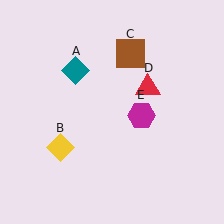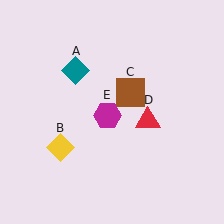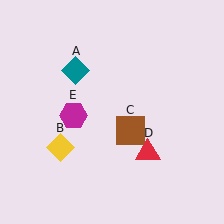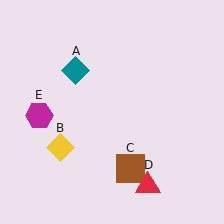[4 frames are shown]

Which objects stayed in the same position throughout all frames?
Teal diamond (object A) and yellow diamond (object B) remained stationary.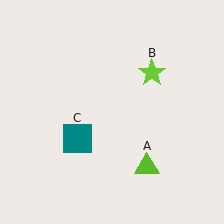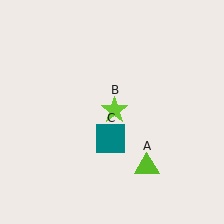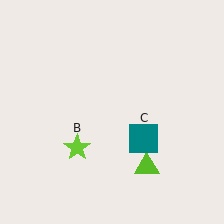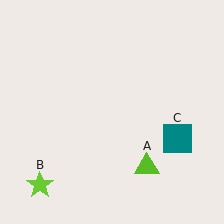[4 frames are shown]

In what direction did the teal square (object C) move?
The teal square (object C) moved right.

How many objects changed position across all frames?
2 objects changed position: lime star (object B), teal square (object C).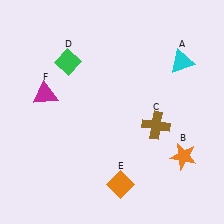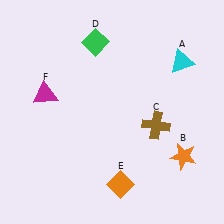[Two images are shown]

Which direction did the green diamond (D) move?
The green diamond (D) moved right.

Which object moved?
The green diamond (D) moved right.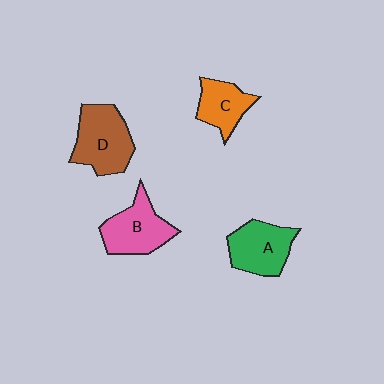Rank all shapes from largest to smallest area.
From largest to smallest: D (brown), B (pink), A (green), C (orange).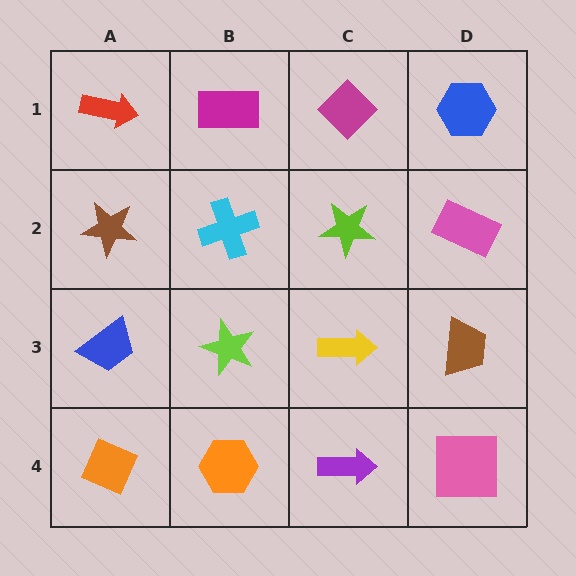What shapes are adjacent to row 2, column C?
A magenta diamond (row 1, column C), a yellow arrow (row 3, column C), a cyan cross (row 2, column B), a pink rectangle (row 2, column D).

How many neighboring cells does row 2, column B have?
4.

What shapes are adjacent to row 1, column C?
A lime star (row 2, column C), a magenta rectangle (row 1, column B), a blue hexagon (row 1, column D).